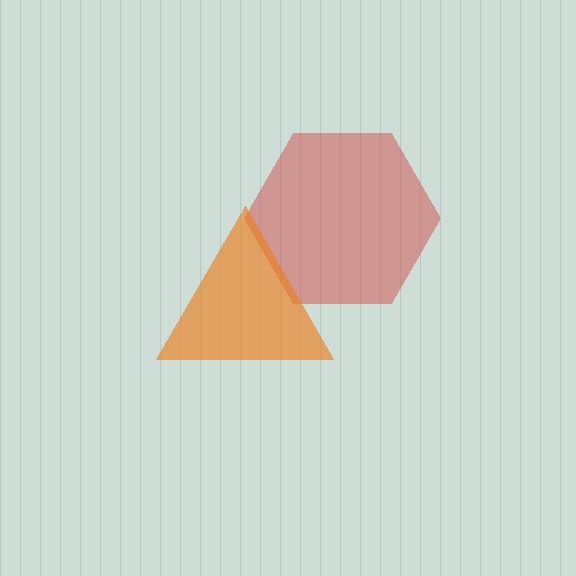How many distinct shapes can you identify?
There are 2 distinct shapes: a red hexagon, an orange triangle.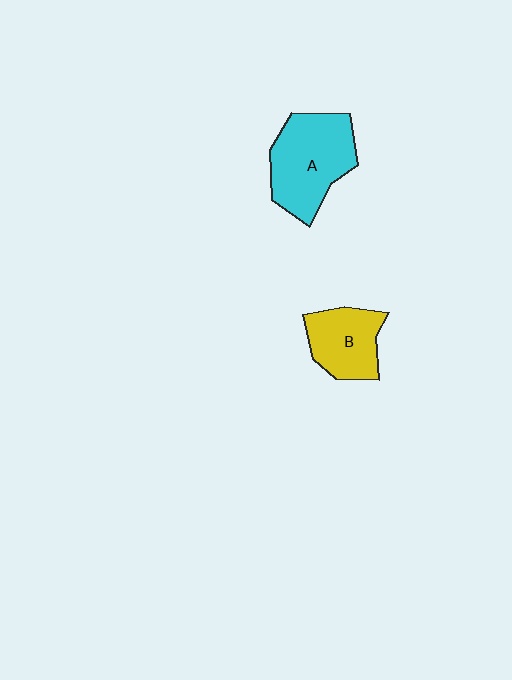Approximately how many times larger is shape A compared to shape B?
Approximately 1.5 times.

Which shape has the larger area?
Shape A (cyan).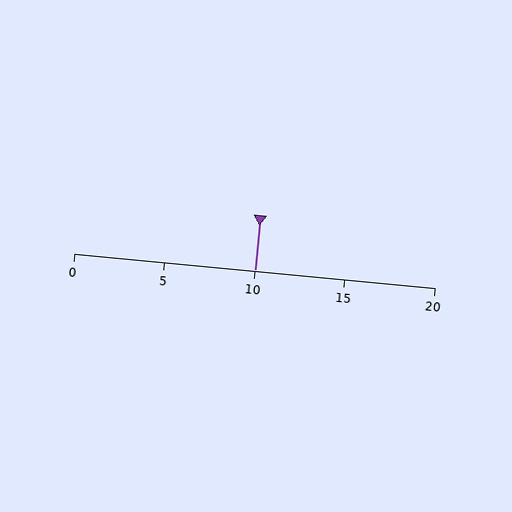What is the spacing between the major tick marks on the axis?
The major ticks are spaced 5 apart.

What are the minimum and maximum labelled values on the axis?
The axis runs from 0 to 20.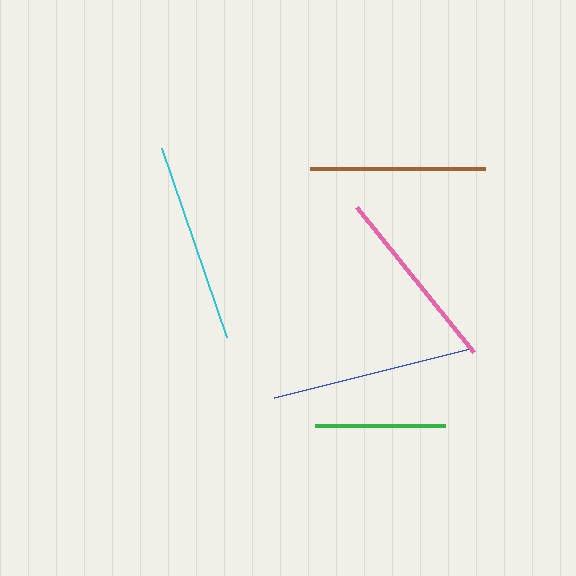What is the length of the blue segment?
The blue segment is approximately 203 pixels long.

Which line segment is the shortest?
The green line is the shortest at approximately 130 pixels.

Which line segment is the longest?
The blue line is the longest at approximately 203 pixels.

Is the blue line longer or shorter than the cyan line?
The blue line is longer than the cyan line.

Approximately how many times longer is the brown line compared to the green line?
The brown line is approximately 1.3 times the length of the green line.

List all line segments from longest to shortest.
From longest to shortest: blue, cyan, pink, brown, green.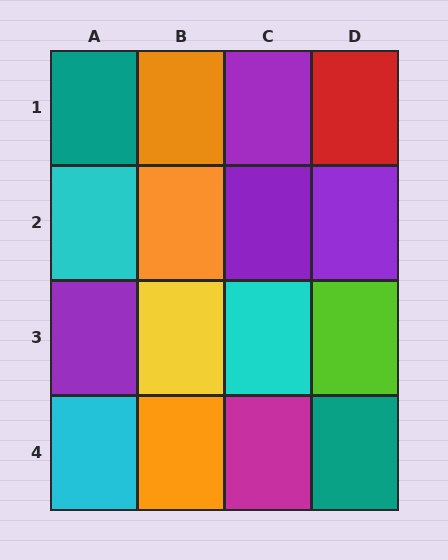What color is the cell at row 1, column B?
Orange.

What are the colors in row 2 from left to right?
Cyan, orange, purple, purple.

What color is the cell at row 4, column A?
Cyan.